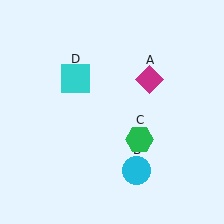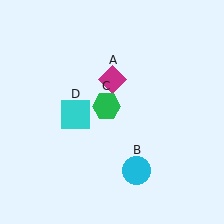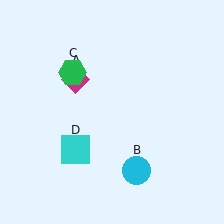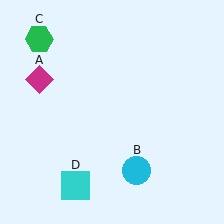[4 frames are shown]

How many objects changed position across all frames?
3 objects changed position: magenta diamond (object A), green hexagon (object C), cyan square (object D).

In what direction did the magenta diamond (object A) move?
The magenta diamond (object A) moved left.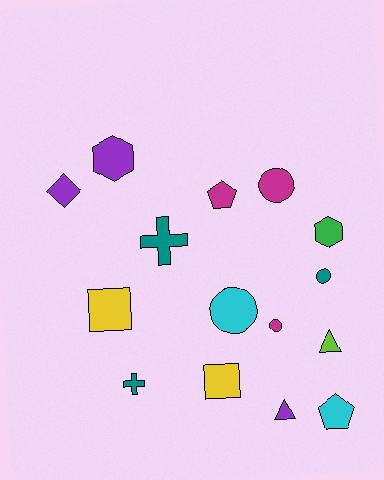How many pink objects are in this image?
There are no pink objects.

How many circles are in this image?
There are 4 circles.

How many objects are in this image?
There are 15 objects.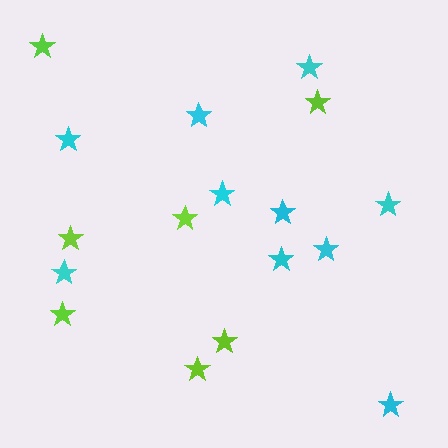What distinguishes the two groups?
There are 2 groups: one group of lime stars (7) and one group of cyan stars (10).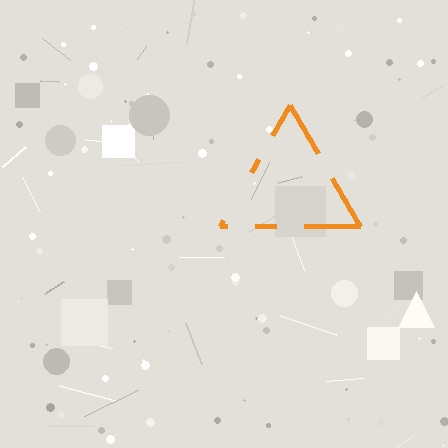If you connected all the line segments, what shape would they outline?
They would outline a triangle.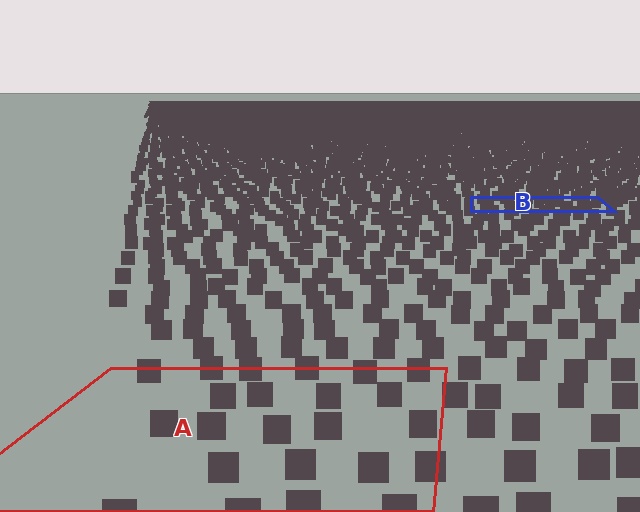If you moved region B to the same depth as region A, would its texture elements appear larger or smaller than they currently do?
They would appear larger. At a closer depth, the same texture elements are projected at a bigger on-screen size.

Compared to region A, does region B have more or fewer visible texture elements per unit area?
Region B has more texture elements per unit area — they are packed more densely because it is farther away.